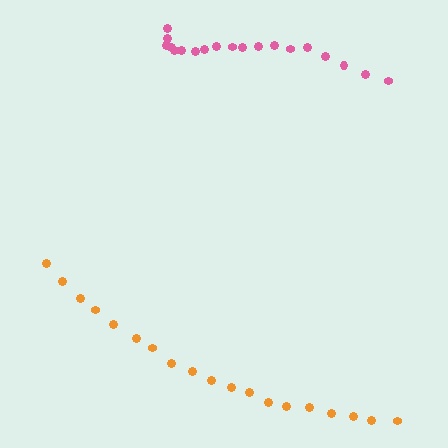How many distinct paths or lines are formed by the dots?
There are 2 distinct paths.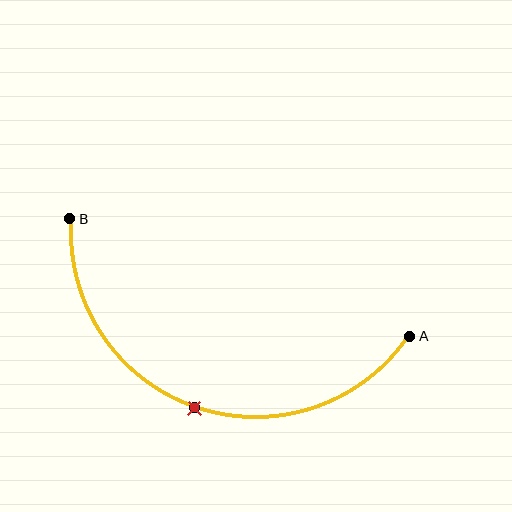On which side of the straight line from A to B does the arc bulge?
The arc bulges below the straight line connecting A and B.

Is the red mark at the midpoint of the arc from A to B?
Yes. The red mark lies on the arc at equal arc-length from both A and B — it is the arc midpoint.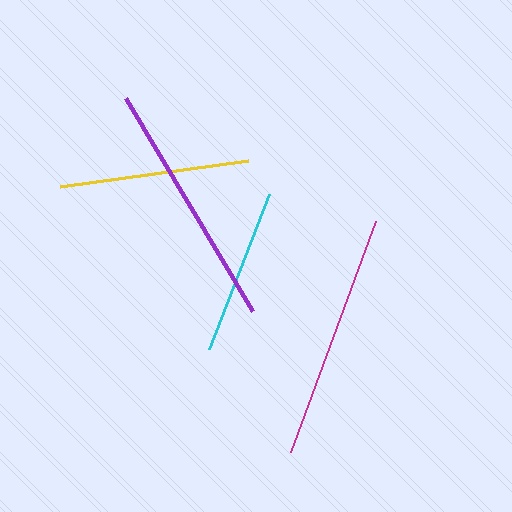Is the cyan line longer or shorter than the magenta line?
The magenta line is longer than the cyan line.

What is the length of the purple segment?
The purple segment is approximately 248 pixels long.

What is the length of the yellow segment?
The yellow segment is approximately 190 pixels long.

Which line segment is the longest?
The purple line is the longest at approximately 248 pixels.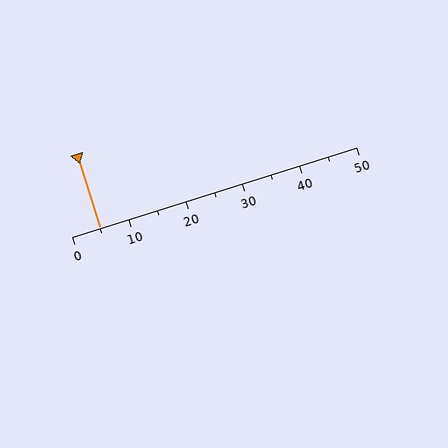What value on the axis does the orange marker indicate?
The marker indicates approximately 5.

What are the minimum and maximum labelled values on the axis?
The axis runs from 0 to 50.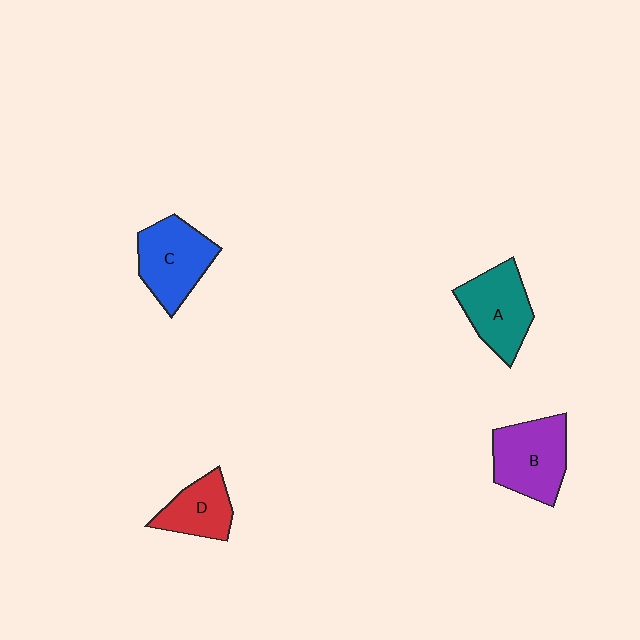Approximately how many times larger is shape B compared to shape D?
Approximately 1.5 times.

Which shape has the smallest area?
Shape D (red).